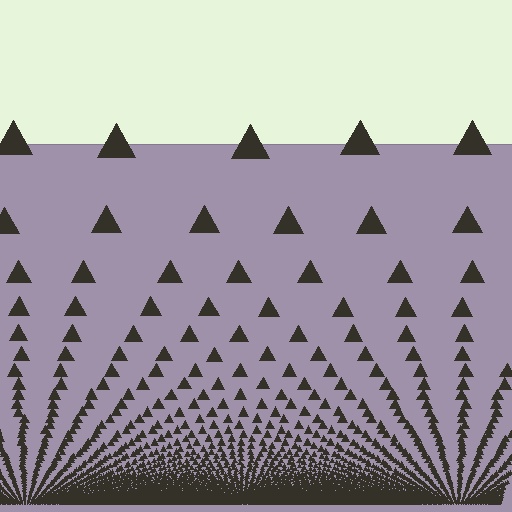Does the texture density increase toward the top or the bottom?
Density increases toward the bottom.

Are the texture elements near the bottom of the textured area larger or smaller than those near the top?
Smaller. The gradient is inverted — elements near the bottom are smaller and denser.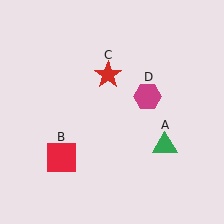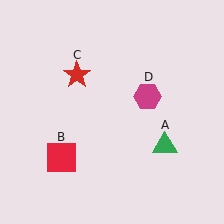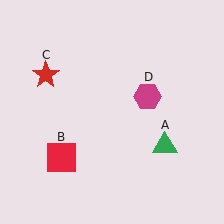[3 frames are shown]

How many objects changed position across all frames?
1 object changed position: red star (object C).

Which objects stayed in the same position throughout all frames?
Green triangle (object A) and red square (object B) and magenta hexagon (object D) remained stationary.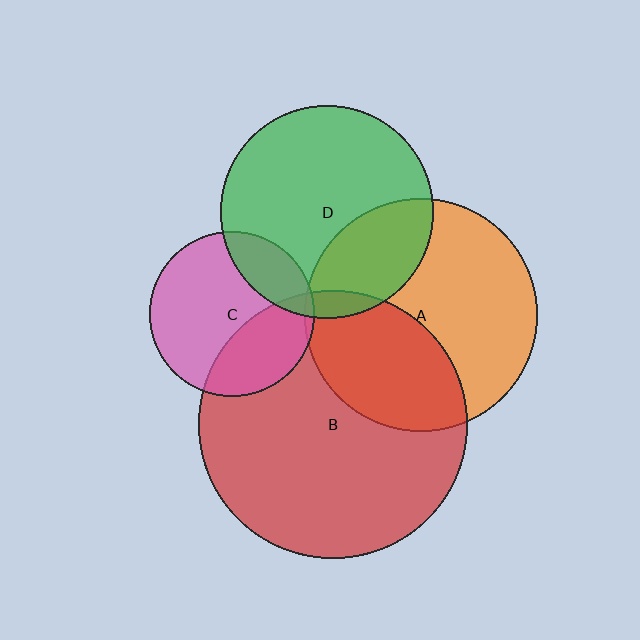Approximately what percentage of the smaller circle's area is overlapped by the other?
Approximately 30%.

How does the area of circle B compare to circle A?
Approximately 1.3 times.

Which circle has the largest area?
Circle B (red).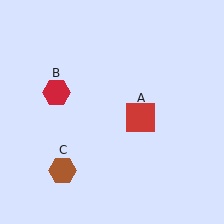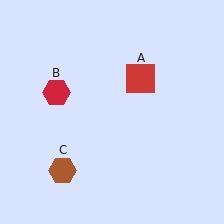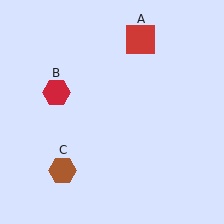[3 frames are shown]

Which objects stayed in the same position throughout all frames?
Red hexagon (object B) and brown hexagon (object C) remained stationary.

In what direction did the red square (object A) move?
The red square (object A) moved up.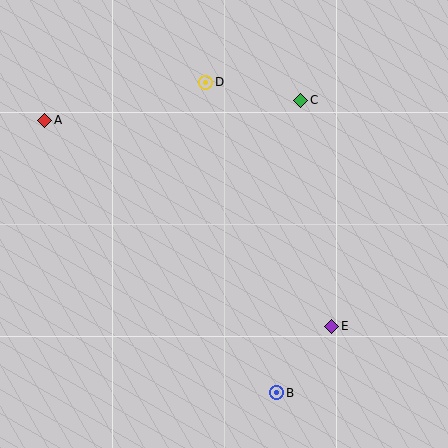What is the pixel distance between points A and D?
The distance between A and D is 165 pixels.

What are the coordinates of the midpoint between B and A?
The midpoint between B and A is at (161, 257).